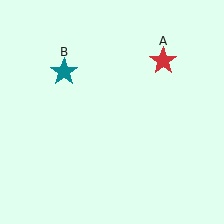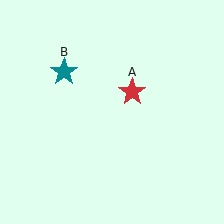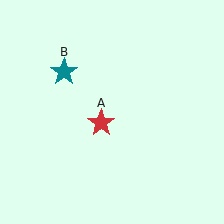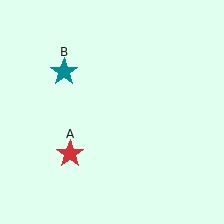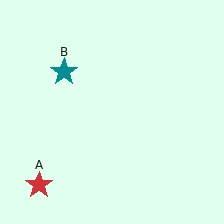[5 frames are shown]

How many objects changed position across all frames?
1 object changed position: red star (object A).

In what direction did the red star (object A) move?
The red star (object A) moved down and to the left.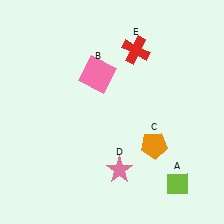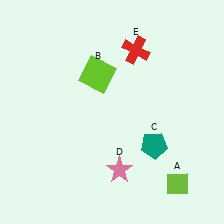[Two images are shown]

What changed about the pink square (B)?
In Image 1, B is pink. In Image 2, it changed to lime.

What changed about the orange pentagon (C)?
In Image 1, C is orange. In Image 2, it changed to teal.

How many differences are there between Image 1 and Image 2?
There are 2 differences between the two images.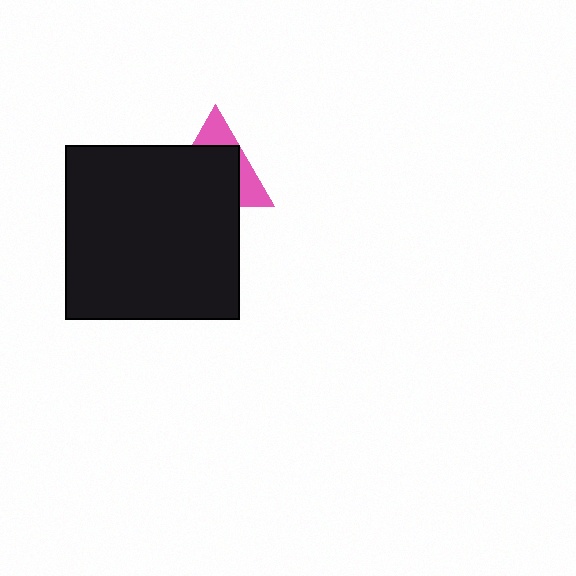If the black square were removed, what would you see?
You would see the complete pink triangle.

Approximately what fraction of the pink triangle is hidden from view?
Roughly 66% of the pink triangle is hidden behind the black square.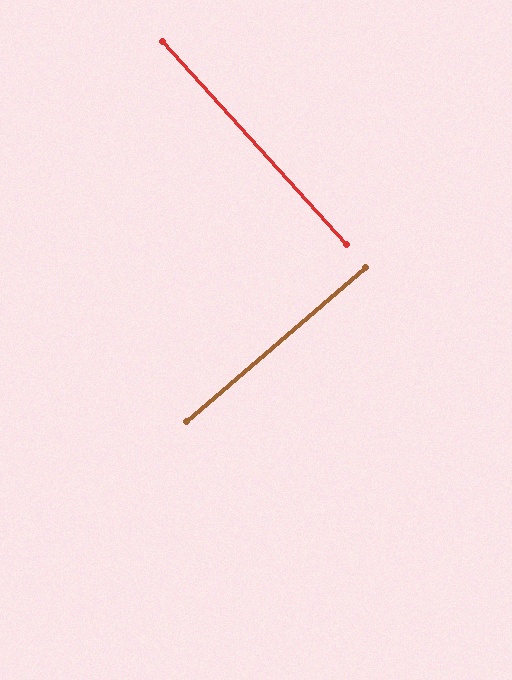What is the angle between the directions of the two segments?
Approximately 88 degrees.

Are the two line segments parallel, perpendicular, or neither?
Perpendicular — they meet at approximately 88°.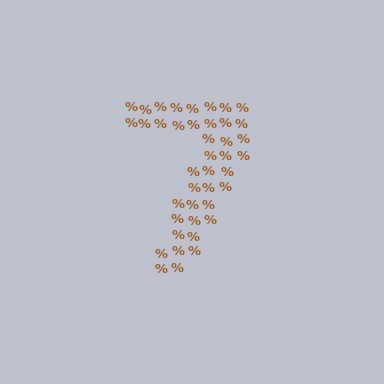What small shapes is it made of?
It is made of small percent signs.